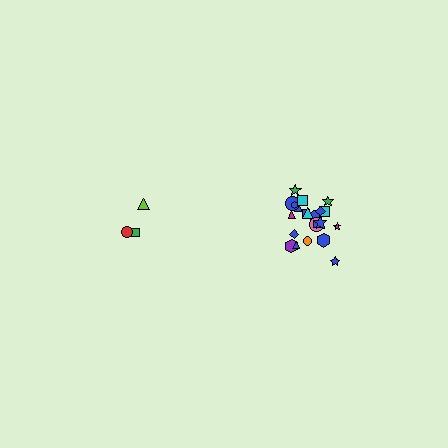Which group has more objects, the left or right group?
The right group.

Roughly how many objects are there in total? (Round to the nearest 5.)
Roughly 25 objects in total.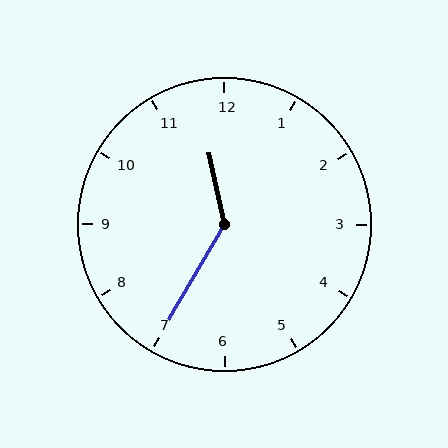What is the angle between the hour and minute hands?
Approximately 138 degrees.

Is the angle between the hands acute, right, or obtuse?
It is obtuse.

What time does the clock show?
11:35.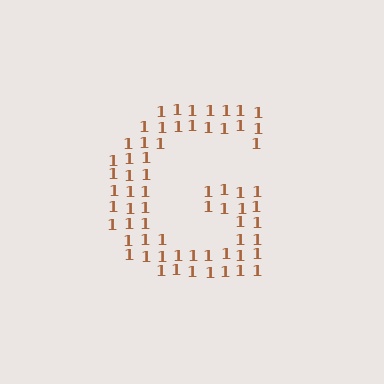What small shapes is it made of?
It is made of small digit 1's.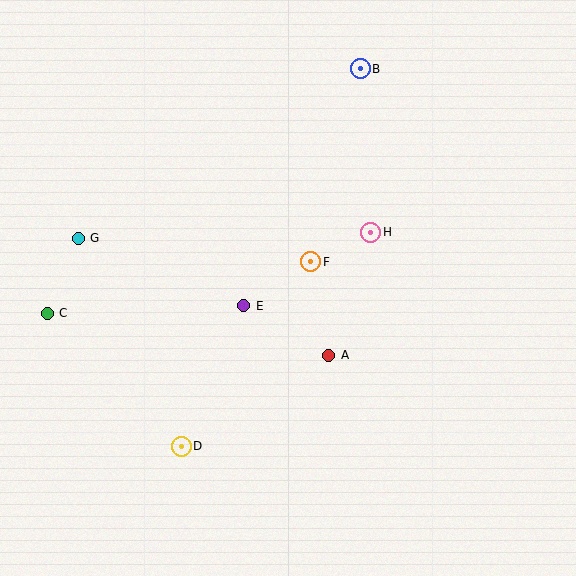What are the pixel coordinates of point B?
Point B is at (360, 69).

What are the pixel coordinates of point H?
Point H is at (371, 232).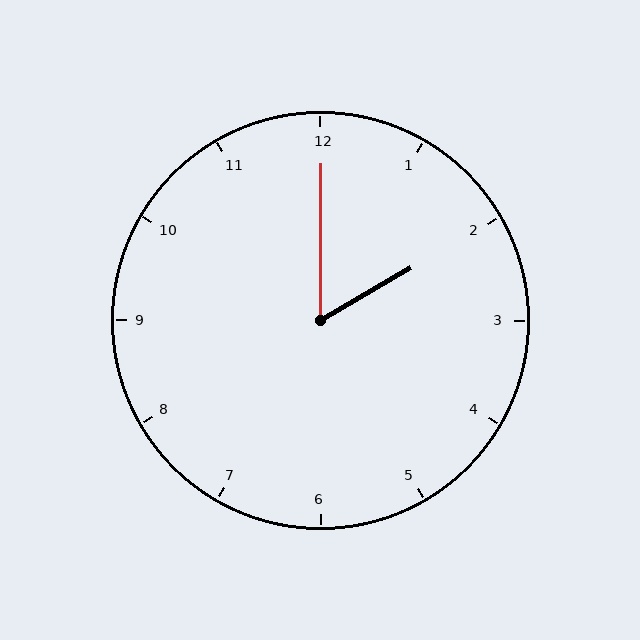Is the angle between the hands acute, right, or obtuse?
It is acute.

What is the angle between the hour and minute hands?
Approximately 60 degrees.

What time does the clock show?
2:00.